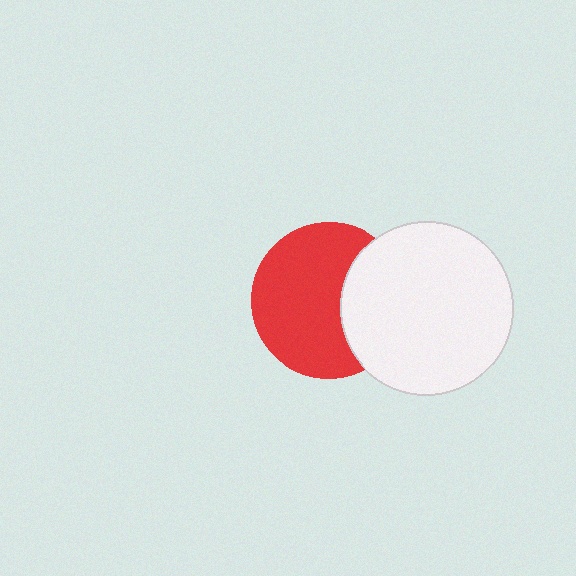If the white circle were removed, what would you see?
You would see the complete red circle.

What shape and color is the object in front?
The object in front is a white circle.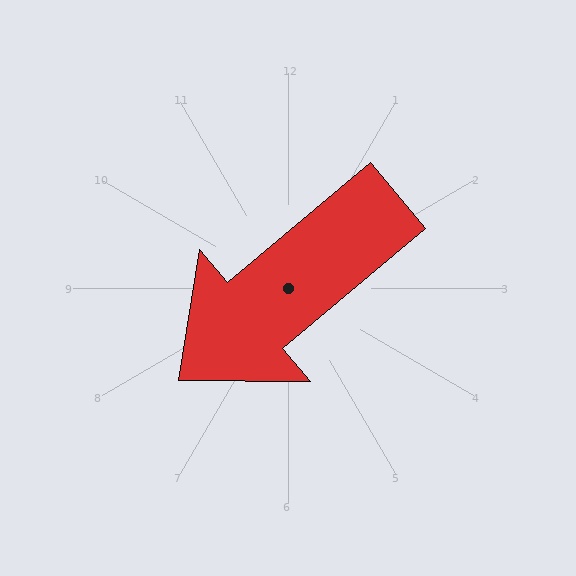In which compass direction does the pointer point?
Southwest.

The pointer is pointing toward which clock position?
Roughly 8 o'clock.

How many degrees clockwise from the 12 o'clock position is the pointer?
Approximately 230 degrees.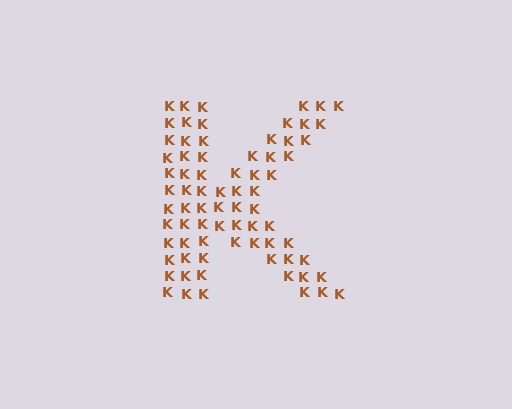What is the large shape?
The large shape is the letter K.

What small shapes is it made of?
It is made of small letter K's.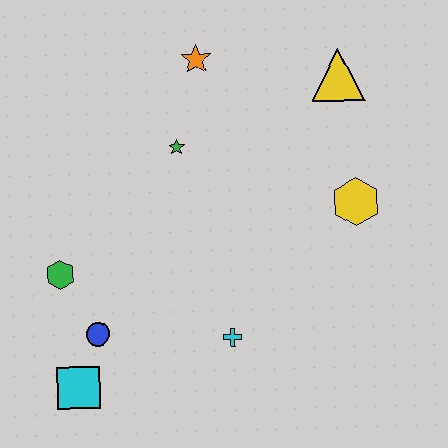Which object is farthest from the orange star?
The cyan square is farthest from the orange star.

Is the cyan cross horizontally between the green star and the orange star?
No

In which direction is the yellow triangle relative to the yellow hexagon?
The yellow triangle is above the yellow hexagon.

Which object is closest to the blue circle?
The cyan square is closest to the blue circle.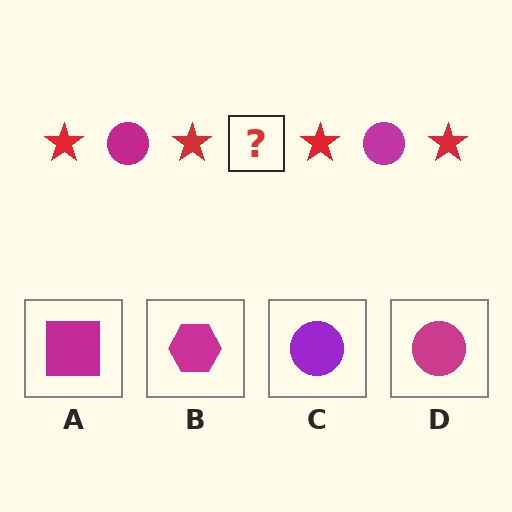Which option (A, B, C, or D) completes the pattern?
D.